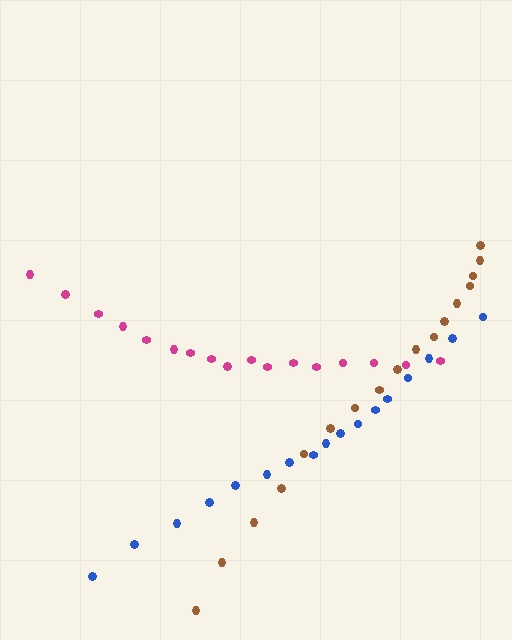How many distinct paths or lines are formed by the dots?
There are 3 distinct paths.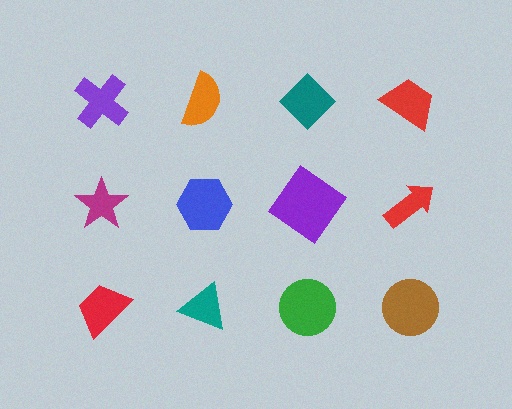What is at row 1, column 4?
A red trapezoid.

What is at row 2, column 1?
A magenta star.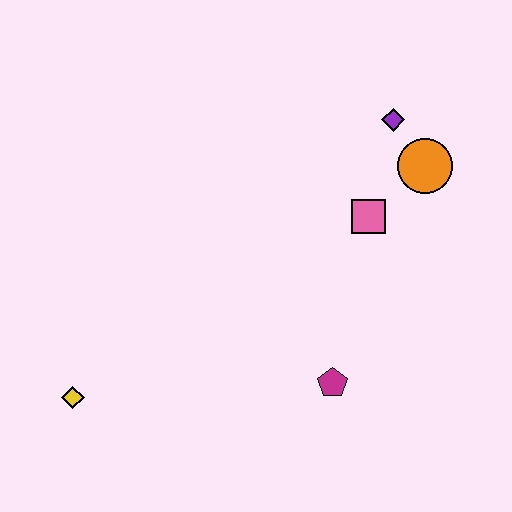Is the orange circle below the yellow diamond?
No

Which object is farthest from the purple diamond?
The yellow diamond is farthest from the purple diamond.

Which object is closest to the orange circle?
The purple diamond is closest to the orange circle.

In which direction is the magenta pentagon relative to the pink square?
The magenta pentagon is below the pink square.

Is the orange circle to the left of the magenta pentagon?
No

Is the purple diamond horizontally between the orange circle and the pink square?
Yes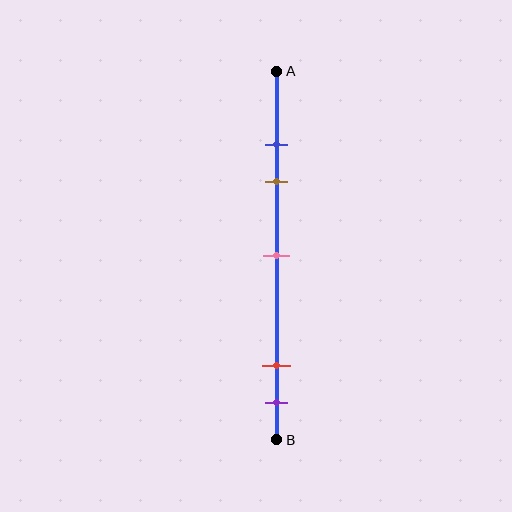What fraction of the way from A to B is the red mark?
The red mark is approximately 80% (0.8) of the way from A to B.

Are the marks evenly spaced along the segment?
No, the marks are not evenly spaced.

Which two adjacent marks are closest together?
The blue and brown marks are the closest adjacent pair.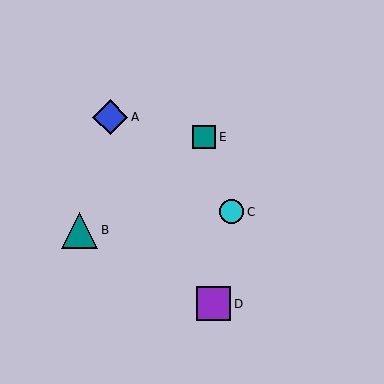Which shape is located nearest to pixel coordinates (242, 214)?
The cyan circle (labeled C) at (232, 212) is nearest to that location.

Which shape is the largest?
The teal triangle (labeled B) is the largest.